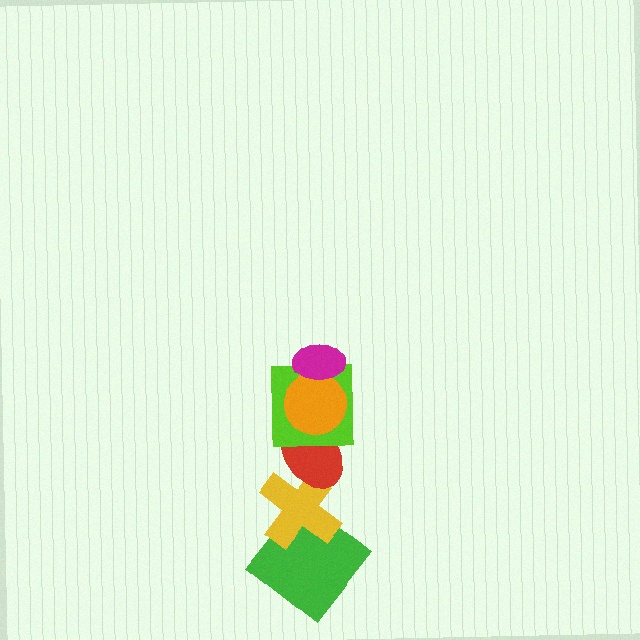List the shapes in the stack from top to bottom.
From top to bottom: the magenta ellipse, the orange circle, the lime square, the red ellipse, the yellow cross, the green diamond.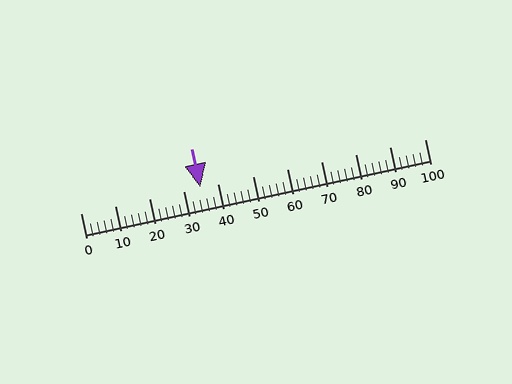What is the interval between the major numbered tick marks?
The major tick marks are spaced 10 units apart.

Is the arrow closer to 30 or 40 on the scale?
The arrow is closer to 30.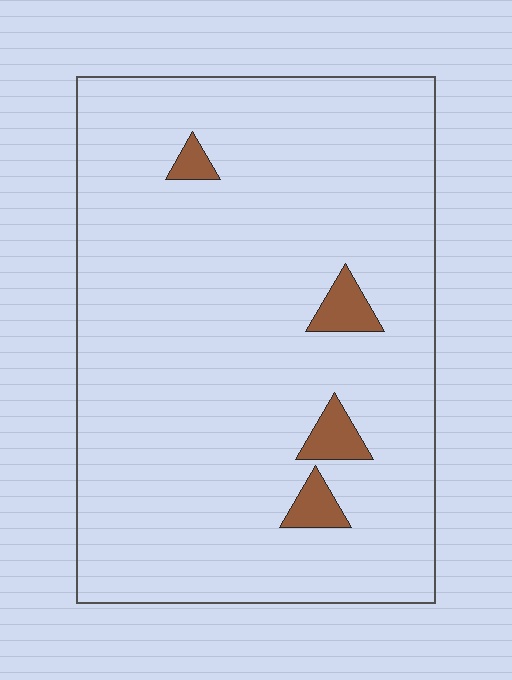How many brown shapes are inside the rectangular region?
4.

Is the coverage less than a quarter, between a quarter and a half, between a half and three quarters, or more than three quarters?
Less than a quarter.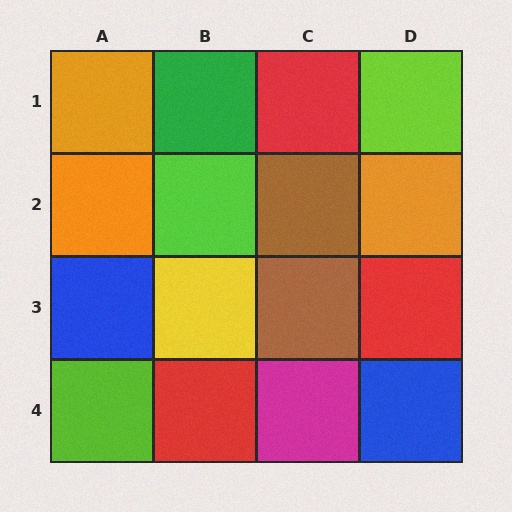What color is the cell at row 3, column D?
Red.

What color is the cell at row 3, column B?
Yellow.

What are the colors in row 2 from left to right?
Orange, lime, brown, orange.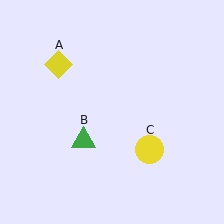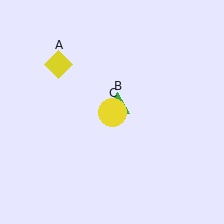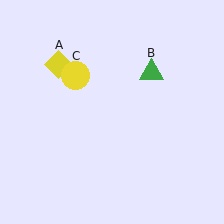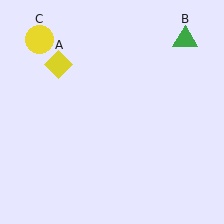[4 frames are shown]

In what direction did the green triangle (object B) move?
The green triangle (object B) moved up and to the right.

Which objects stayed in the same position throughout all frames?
Yellow diamond (object A) remained stationary.